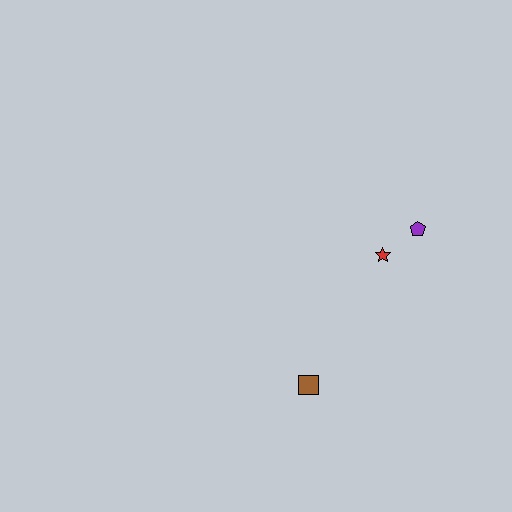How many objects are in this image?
There are 3 objects.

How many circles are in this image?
There are no circles.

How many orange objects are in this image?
There are no orange objects.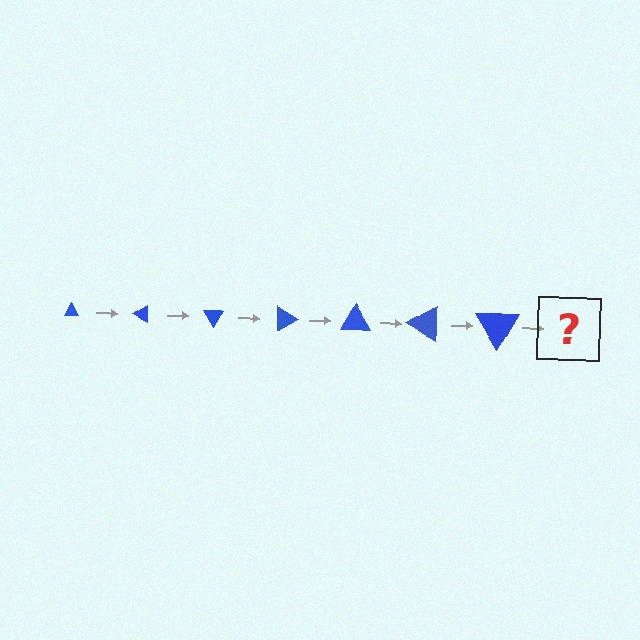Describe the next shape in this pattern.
It should be a triangle, larger than the previous one and rotated 210 degrees from the start.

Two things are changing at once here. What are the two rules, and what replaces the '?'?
The two rules are that the triangle grows larger each step and it rotates 30 degrees each step. The '?' should be a triangle, larger than the previous one and rotated 210 degrees from the start.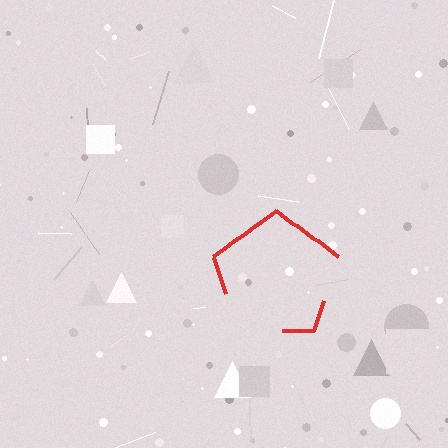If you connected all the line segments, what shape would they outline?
They would outline a pentagon.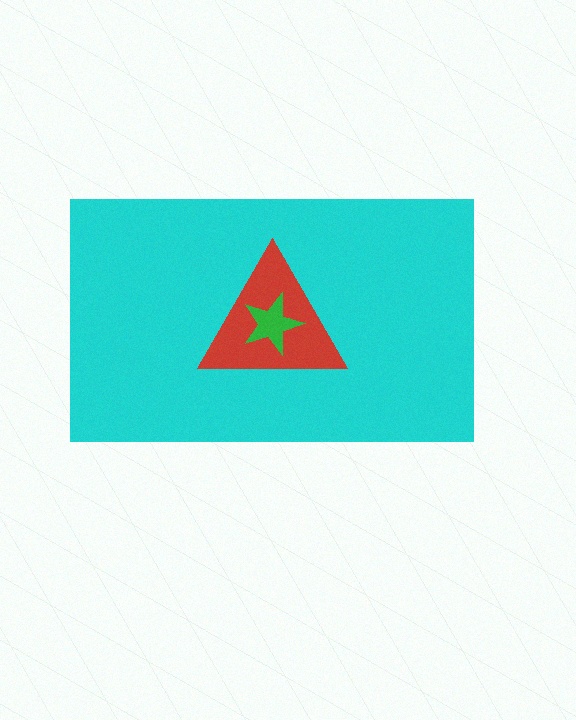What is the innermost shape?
The green star.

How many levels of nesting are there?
3.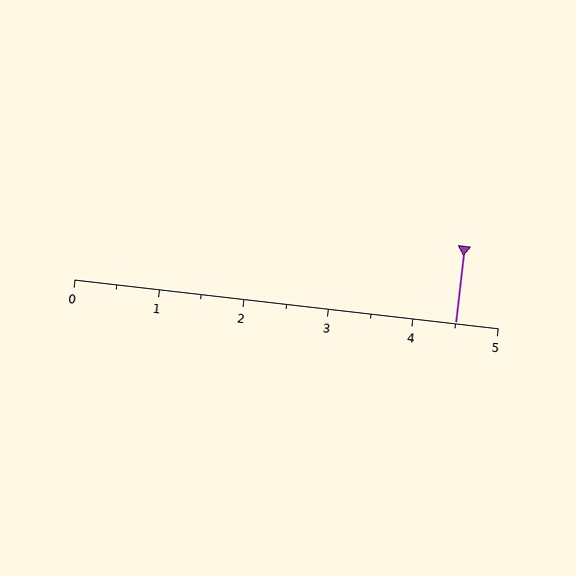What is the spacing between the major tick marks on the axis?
The major ticks are spaced 1 apart.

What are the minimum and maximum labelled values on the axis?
The axis runs from 0 to 5.